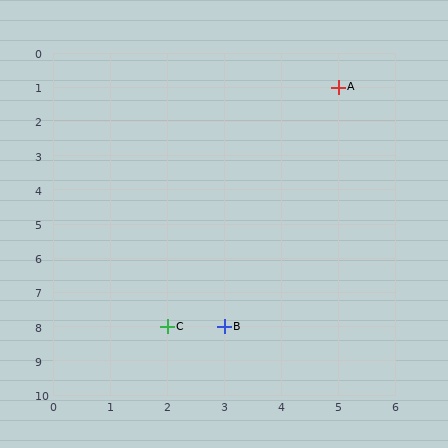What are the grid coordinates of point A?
Point A is at grid coordinates (5, 1).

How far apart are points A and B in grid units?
Points A and B are 2 columns and 7 rows apart (about 7.3 grid units diagonally).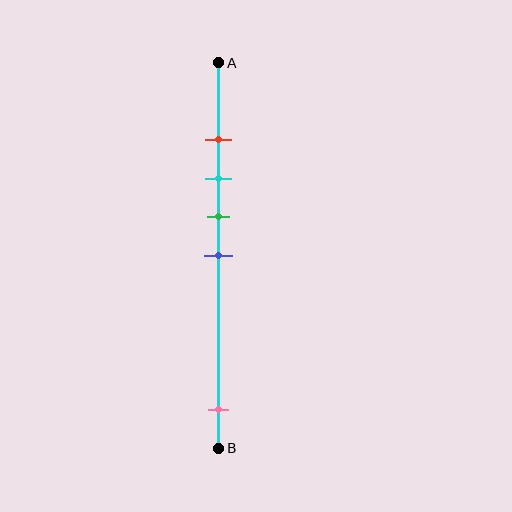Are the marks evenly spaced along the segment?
No, the marks are not evenly spaced.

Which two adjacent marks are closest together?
The red and cyan marks are the closest adjacent pair.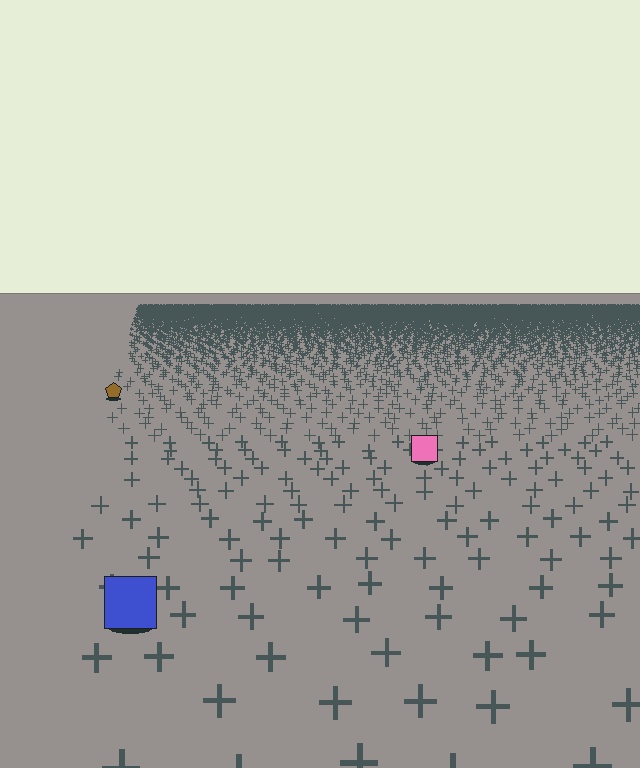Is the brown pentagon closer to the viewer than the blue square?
No. The blue square is closer — you can tell from the texture gradient: the ground texture is coarser near it.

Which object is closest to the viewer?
The blue square is closest. The texture marks near it are larger and more spread out.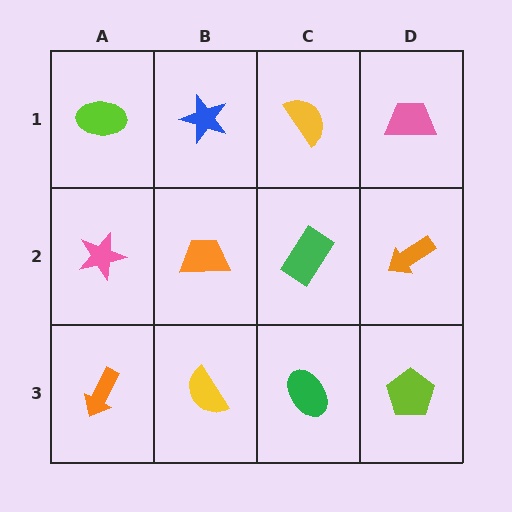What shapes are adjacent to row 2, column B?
A blue star (row 1, column B), a yellow semicircle (row 3, column B), a pink star (row 2, column A), a green rectangle (row 2, column C).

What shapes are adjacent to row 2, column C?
A yellow semicircle (row 1, column C), a green ellipse (row 3, column C), an orange trapezoid (row 2, column B), an orange arrow (row 2, column D).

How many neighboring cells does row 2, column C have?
4.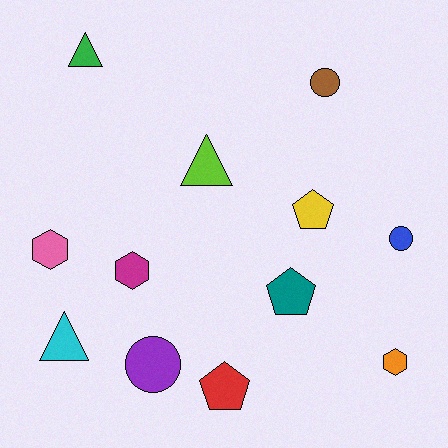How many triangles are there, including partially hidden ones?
There are 3 triangles.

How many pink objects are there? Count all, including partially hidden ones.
There is 1 pink object.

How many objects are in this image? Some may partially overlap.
There are 12 objects.